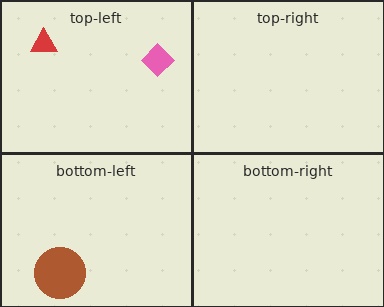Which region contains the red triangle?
The top-left region.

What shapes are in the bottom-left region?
The brown circle.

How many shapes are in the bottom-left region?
1.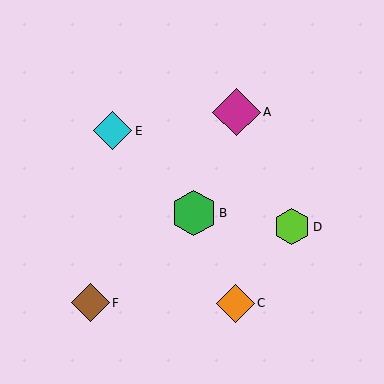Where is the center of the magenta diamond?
The center of the magenta diamond is at (237, 112).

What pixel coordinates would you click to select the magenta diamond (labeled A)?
Click at (237, 112) to select the magenta diamond A.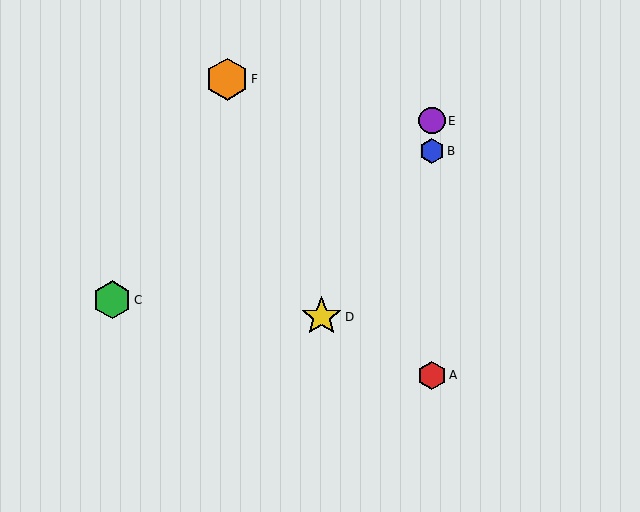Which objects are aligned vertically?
Objects A, B, E are aligned vertically.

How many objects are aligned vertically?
3 objects (A, B, E) are aligned vertically.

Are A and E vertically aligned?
Yes, both are at x≈432.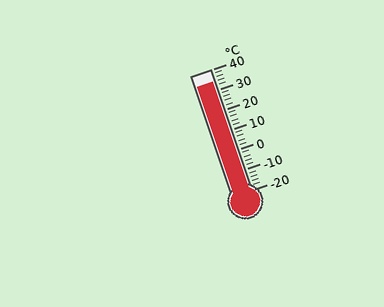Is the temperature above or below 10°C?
The temperature is above 10°C.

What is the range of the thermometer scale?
The thermometer scale ranges from -20°C to 40°C.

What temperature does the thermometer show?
The thermometer shows approximately 34°C.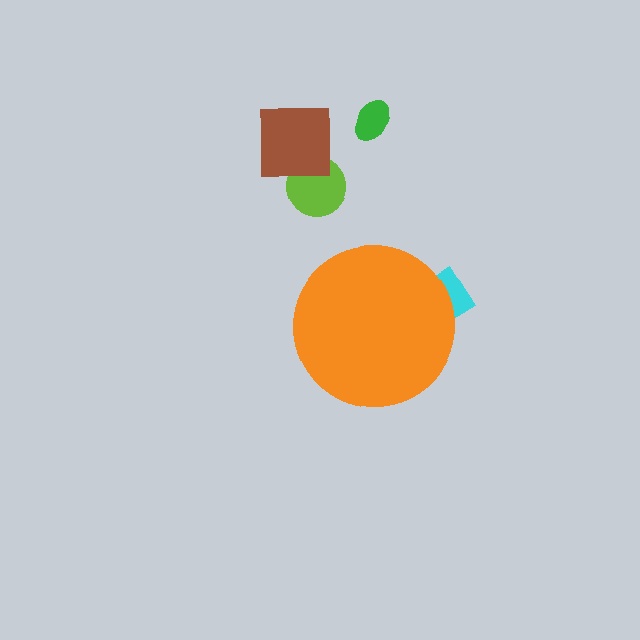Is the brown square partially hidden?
No, the brown square is fully visible.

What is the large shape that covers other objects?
An orange circle.